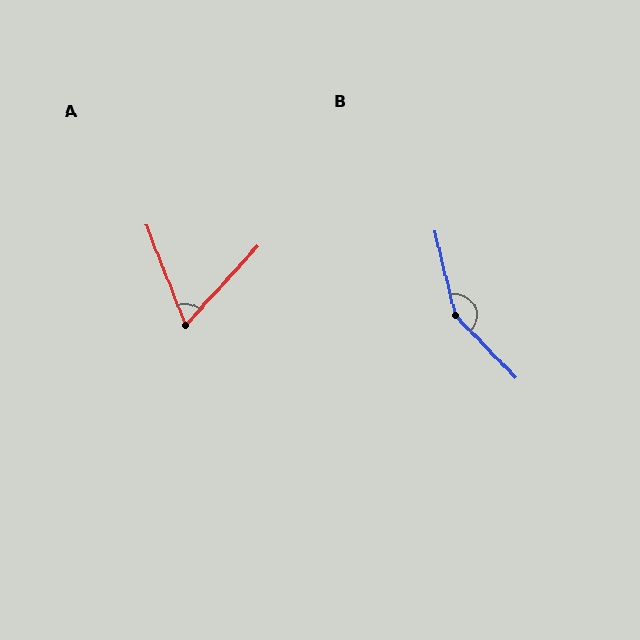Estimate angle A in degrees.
Approximately 64 degrees.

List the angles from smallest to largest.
A (64°), B (149°).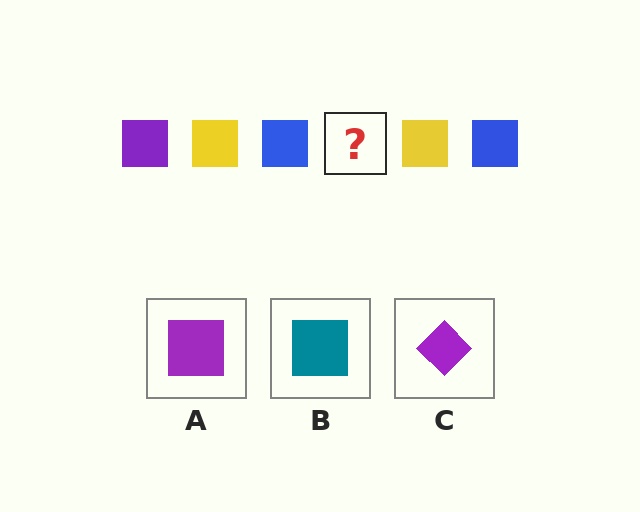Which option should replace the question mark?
Option A.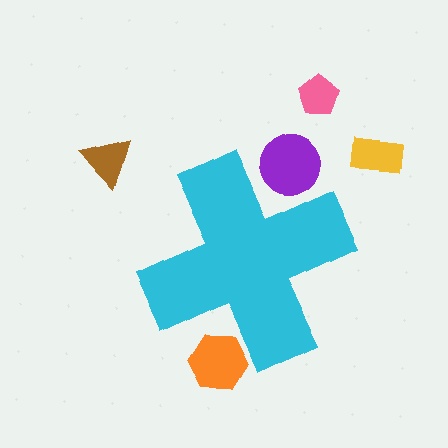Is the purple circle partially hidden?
Yes, the purple circle is partially hidden behind the cyan cross.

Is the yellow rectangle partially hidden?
No, the yellow rectangle is fully visible.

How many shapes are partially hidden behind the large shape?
2 shapes are partially hidden.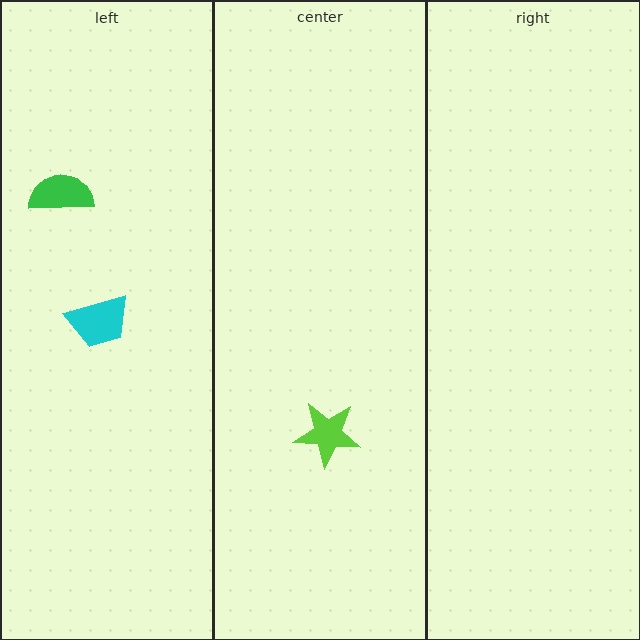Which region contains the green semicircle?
The left region.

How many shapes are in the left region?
2.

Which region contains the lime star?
The center region.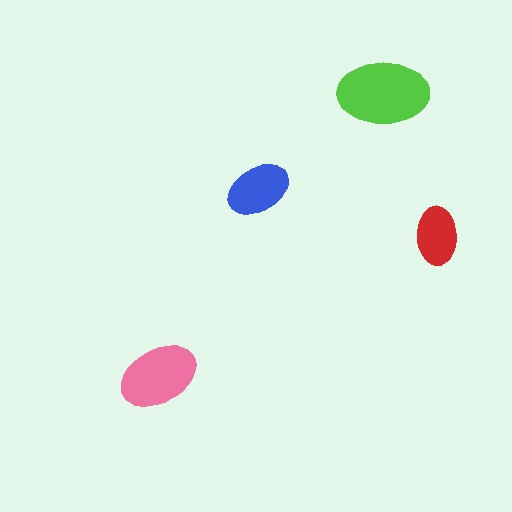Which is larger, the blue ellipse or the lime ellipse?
The lime one.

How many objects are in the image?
There are 4 objects in the image.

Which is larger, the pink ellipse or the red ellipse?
The pink one.